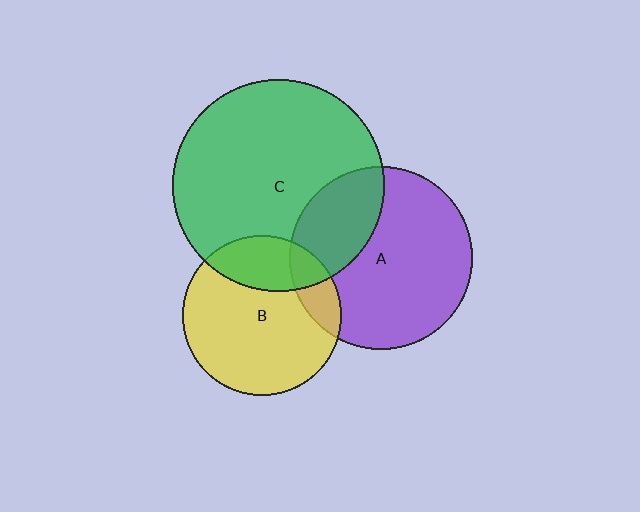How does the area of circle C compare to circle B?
Approximately 1.8 times.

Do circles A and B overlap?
Yes.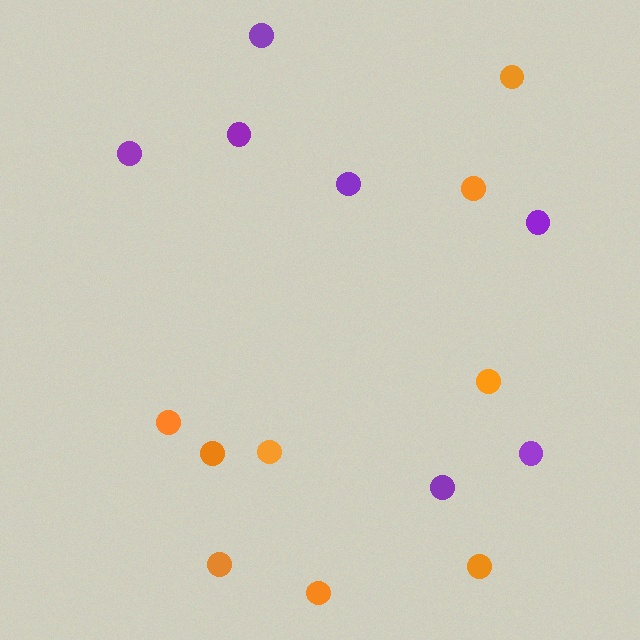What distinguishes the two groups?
There are 2 groups: one group of orange circles (9) and one group of purple circles (7).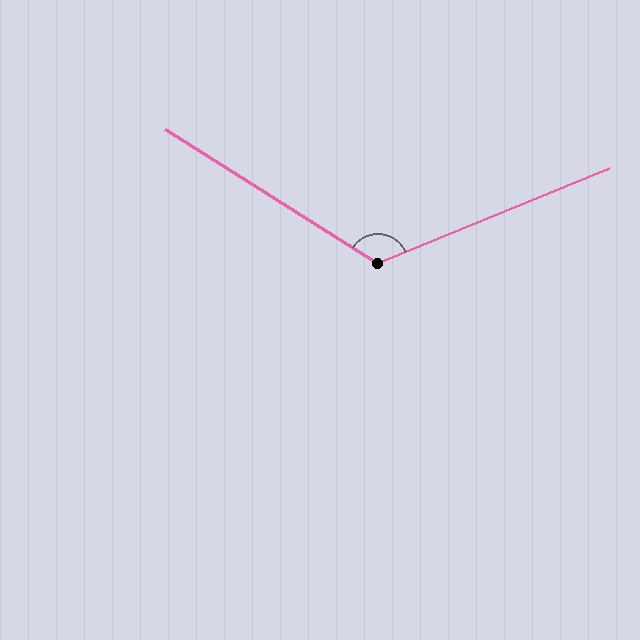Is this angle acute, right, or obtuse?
It is obtuse.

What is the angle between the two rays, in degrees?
Approximately 125 degrees.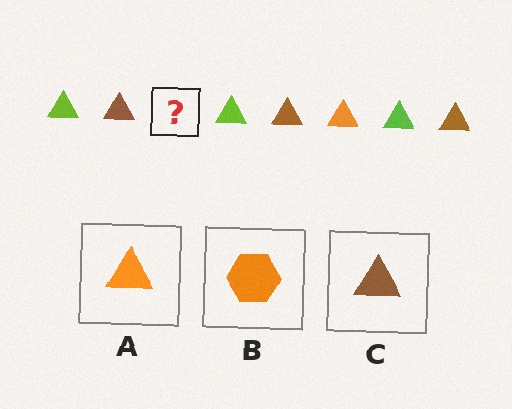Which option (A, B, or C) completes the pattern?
A.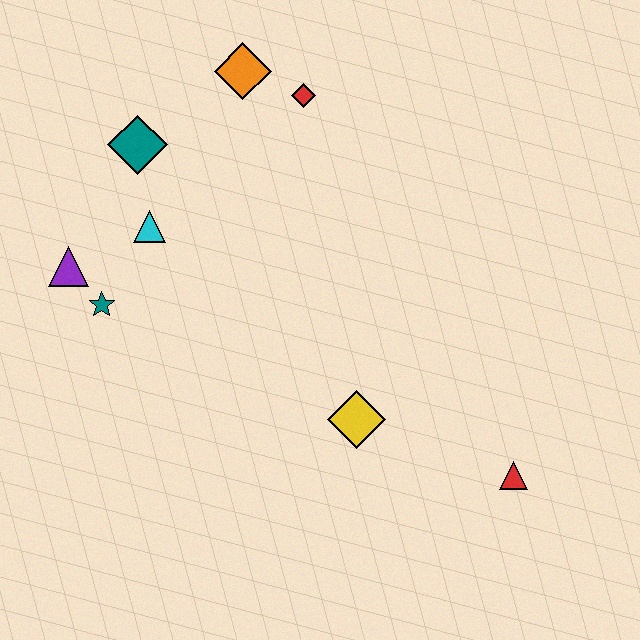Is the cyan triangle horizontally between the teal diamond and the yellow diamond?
Yes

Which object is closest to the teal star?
The purple triangle is closest to the teal star.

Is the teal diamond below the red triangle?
No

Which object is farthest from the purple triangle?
The red triangle is farthest from the purple triangle.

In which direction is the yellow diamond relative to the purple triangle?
The yellow diamond is to the right of the purple triangle.